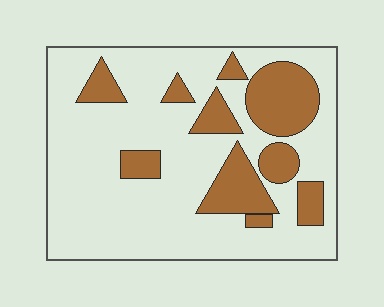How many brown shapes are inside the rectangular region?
10.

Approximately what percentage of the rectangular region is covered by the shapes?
Approximately 25%.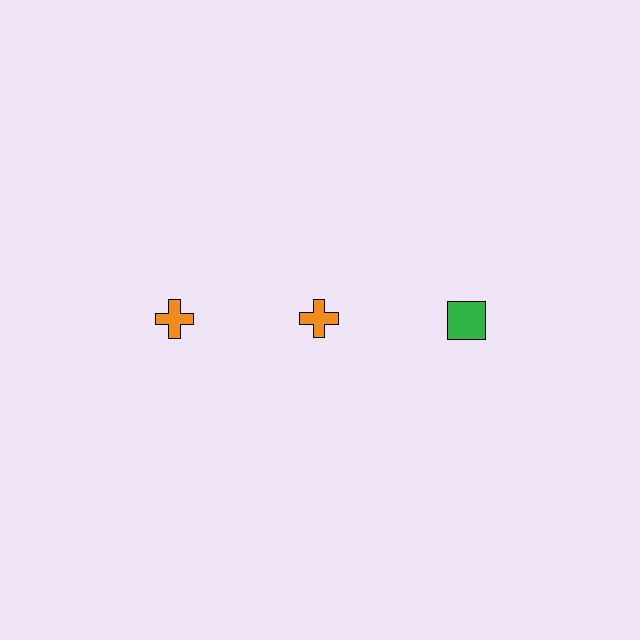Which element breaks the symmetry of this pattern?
The green square in the top row, center column breaks the symmetry. All other shapes are orange crosses.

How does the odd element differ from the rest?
It differs in both color (green instead of orange) and shape (square instead of cross).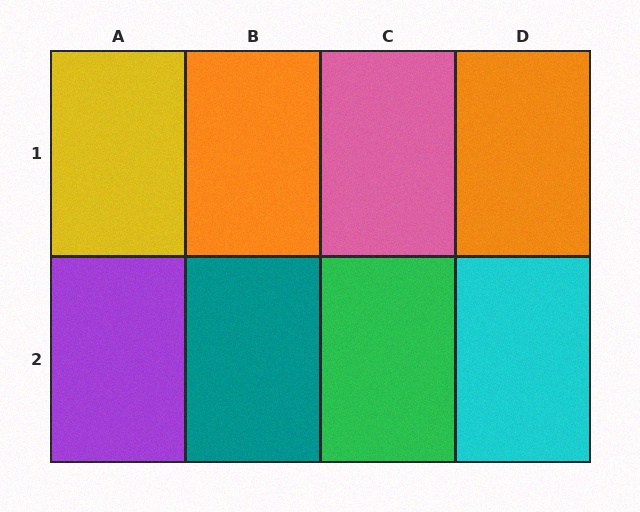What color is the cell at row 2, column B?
Teal.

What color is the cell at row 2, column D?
Cyan.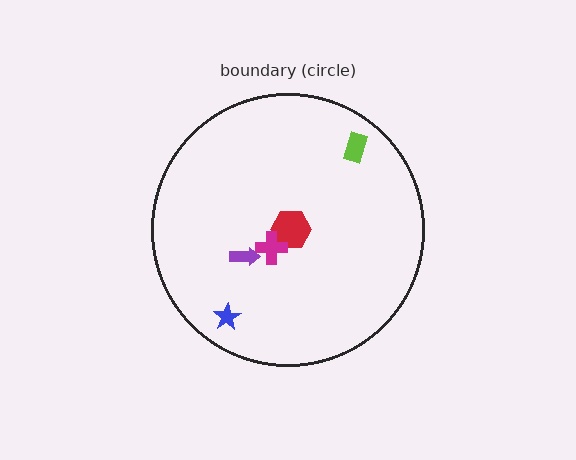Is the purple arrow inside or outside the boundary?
Inside.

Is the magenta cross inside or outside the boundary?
Inside.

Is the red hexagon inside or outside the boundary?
Inside.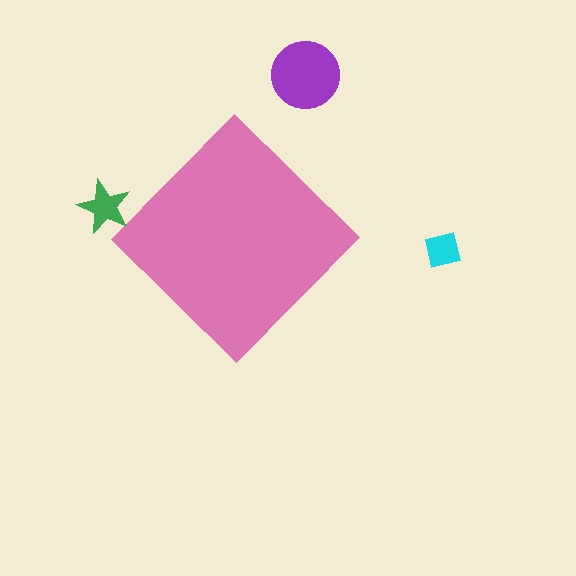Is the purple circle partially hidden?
No, the purple circle is fully visible.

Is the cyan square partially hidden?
No, the cyan square is fully visible.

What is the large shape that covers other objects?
A pink diamond.